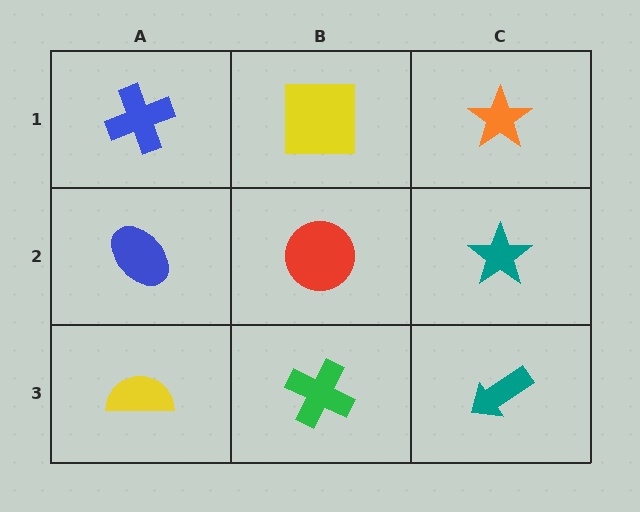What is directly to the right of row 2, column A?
A red circle.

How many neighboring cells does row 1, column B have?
3.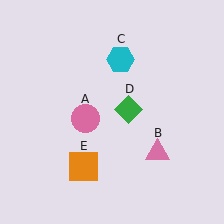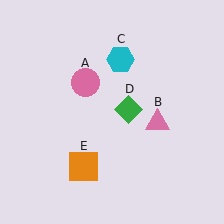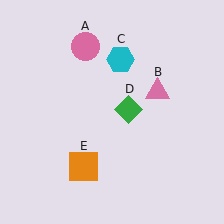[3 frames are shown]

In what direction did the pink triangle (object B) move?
The pink triangle (object B) moved up.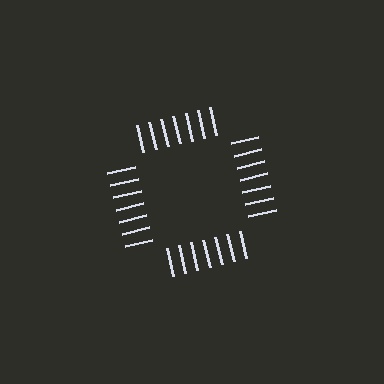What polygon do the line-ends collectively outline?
An illusory square — the line segments terminate on its edges but no continuous stroke is drawn.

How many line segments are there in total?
28 — 7 along each of the 4 edges.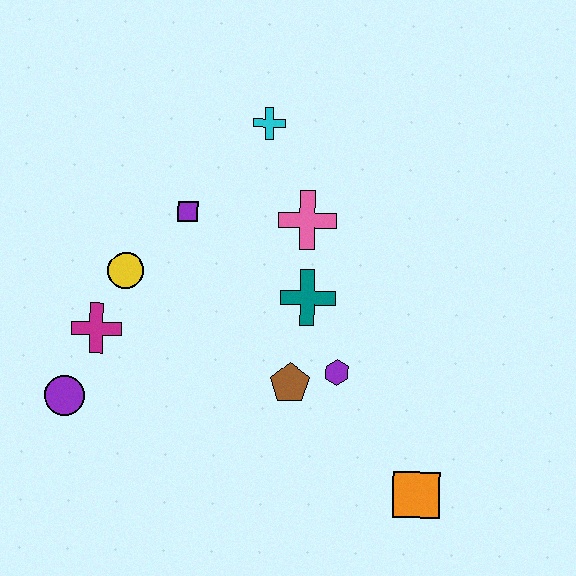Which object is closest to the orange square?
The purple hexagon is closest to the orange square.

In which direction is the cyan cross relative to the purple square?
The cyan cross is above the purple square.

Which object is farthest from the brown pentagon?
The cyan cross is farthest from the brown pentagon.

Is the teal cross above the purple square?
No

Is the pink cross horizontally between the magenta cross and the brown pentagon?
No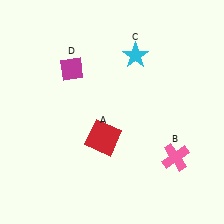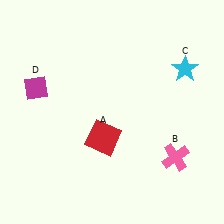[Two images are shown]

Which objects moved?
The objects that moved are: the cyan star (C), the magenta diamond (D).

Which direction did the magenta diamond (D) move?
The magenta diamond (D) moved left.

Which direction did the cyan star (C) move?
The cyan star (C) moved right.